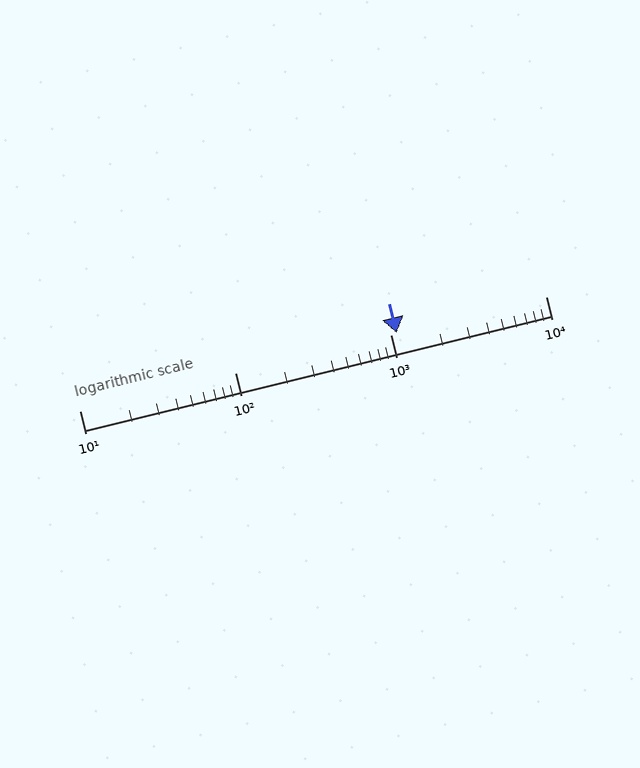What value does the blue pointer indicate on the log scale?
The pointer indicates approximately 1100.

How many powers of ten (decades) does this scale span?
The scale spans 3 decades, from 10 to 10000.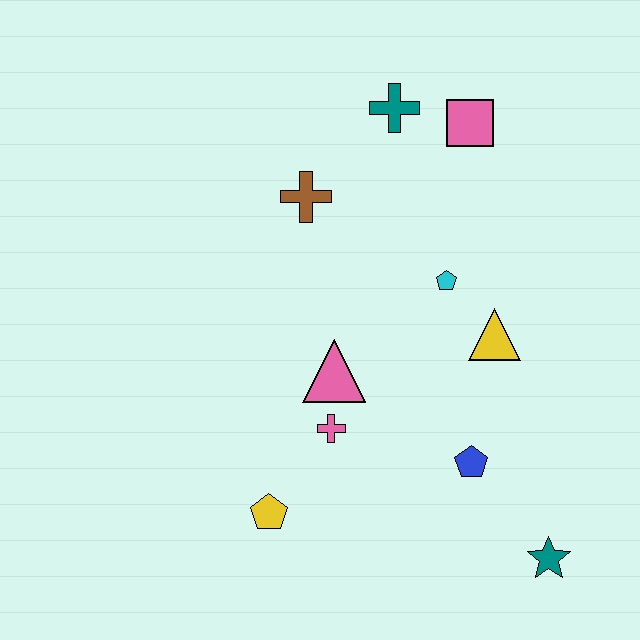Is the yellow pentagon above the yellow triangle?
No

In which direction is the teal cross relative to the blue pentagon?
The teal cross is above the blue pentagon.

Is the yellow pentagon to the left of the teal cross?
Yes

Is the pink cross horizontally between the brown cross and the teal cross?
Yes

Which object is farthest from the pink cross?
The pink square is farthest from the pink cross.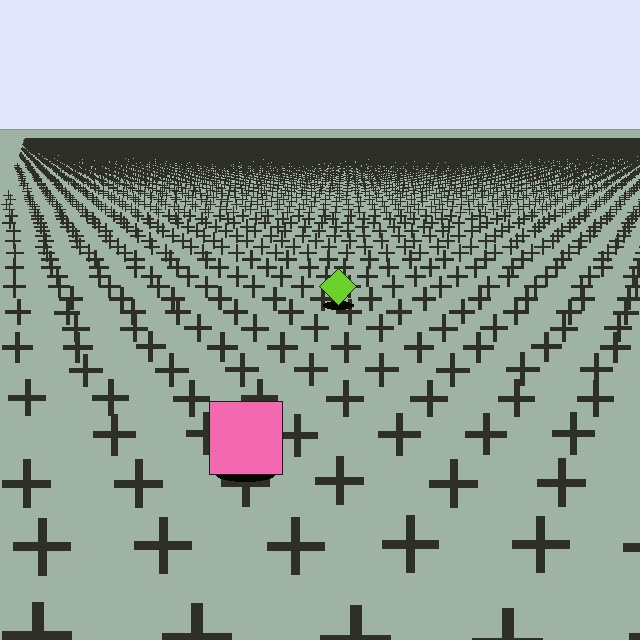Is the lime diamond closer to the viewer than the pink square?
No. The pink square is closer — you can tell from the texture gradient: the ground texture is coarser near it.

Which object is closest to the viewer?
The pink square is closest. The texture marks near it are larger and more spread out.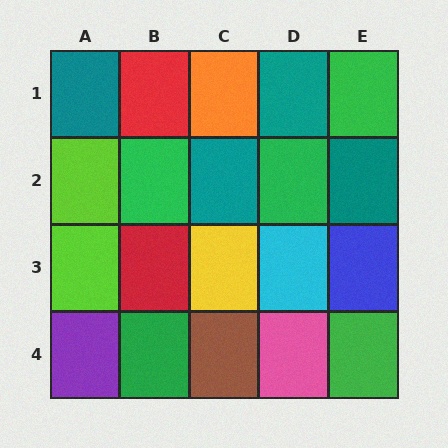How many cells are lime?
2 cells are lime.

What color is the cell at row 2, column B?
Green.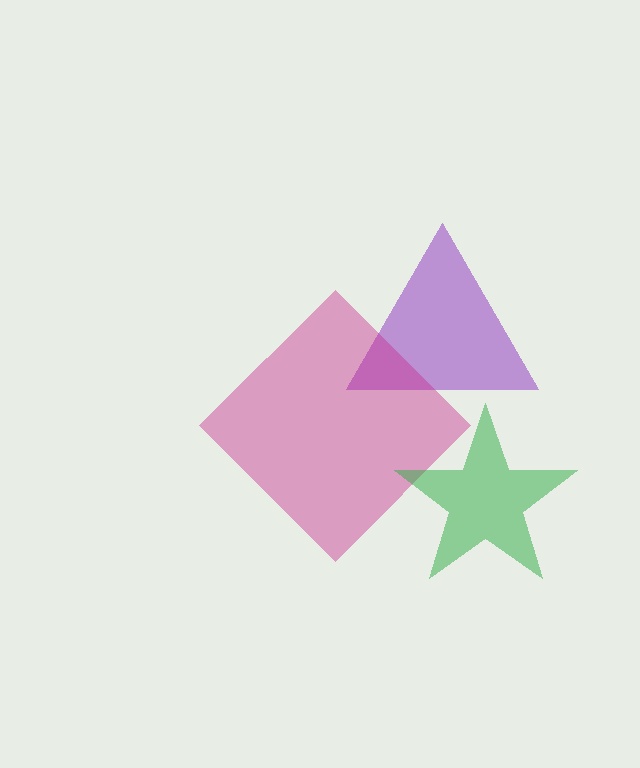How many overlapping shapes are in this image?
There are 3 overlapping shapes in the image.